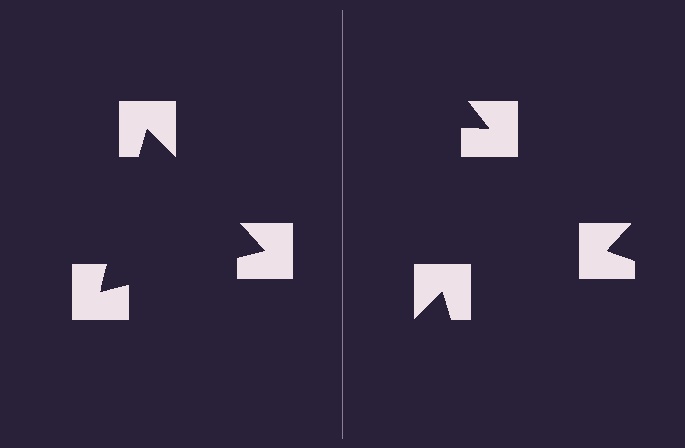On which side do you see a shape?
An illusory triangle appears on the left side. On the right side the wedge cuts are rotated, so no coherent shape forms.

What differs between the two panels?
The notched squares are positioned identically on both sides; only the wedge orientations differ. On the left they align to a triangle; on the right they are misaligned.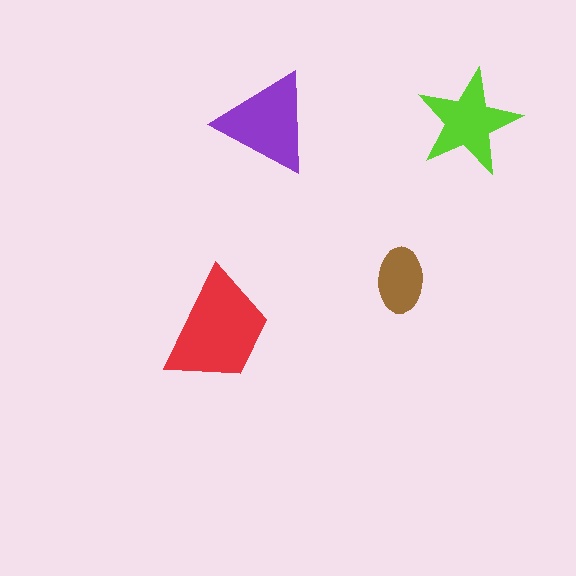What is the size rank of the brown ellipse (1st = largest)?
4th.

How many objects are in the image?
There are 4 objects in the image.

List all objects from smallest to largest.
The brown ellipse, the lime star, the purple triangle, the red trapezoid.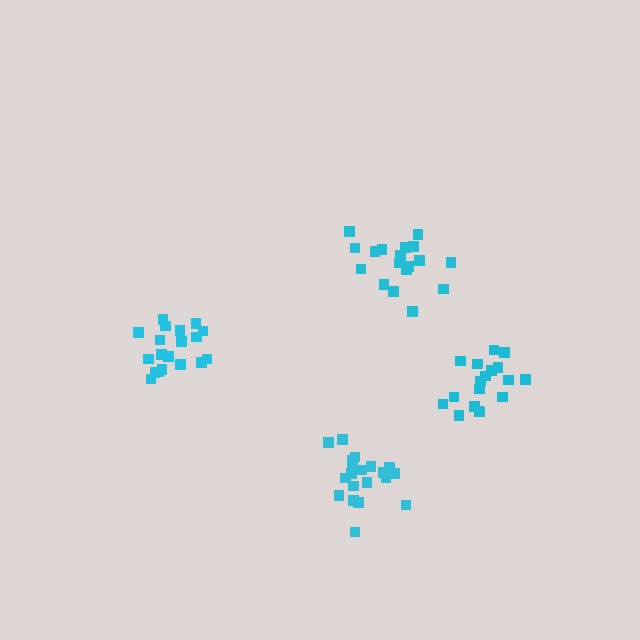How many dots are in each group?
Group 1: 18 dots, Group 2: 19 dots, Group 3: 20 dots, Group 4: 18 dots (75 total).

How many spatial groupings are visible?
There are 4 spatial groupings.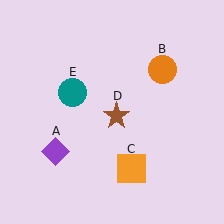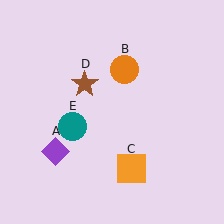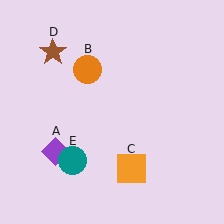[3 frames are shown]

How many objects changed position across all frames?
3 objects changed position: orange circle (object B), brown star (object D), teal circle (object E).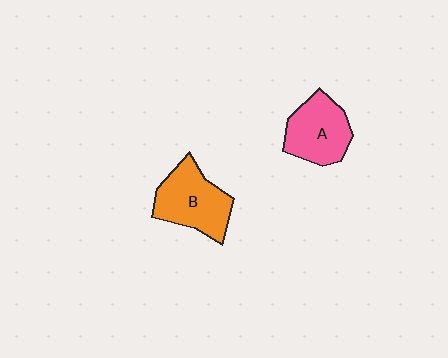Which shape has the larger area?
Shape B (orange).